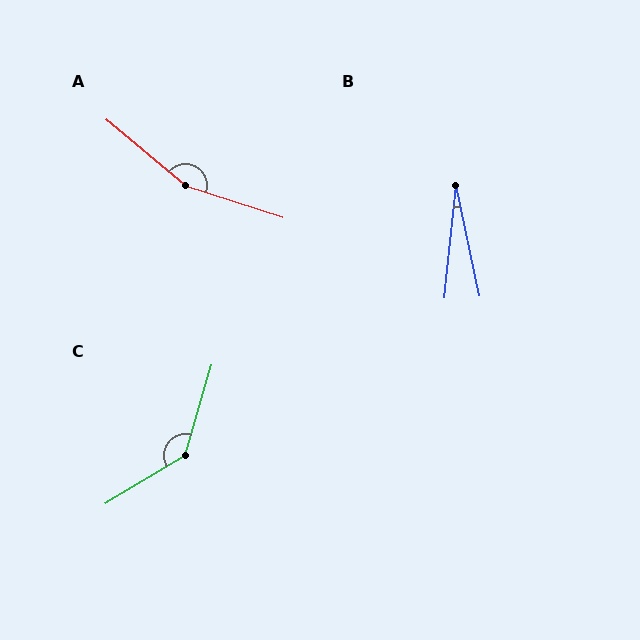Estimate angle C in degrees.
Approximately 137 degrees.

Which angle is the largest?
A, at approximately 158 degrees.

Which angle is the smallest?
B, at approximately 18 degrees.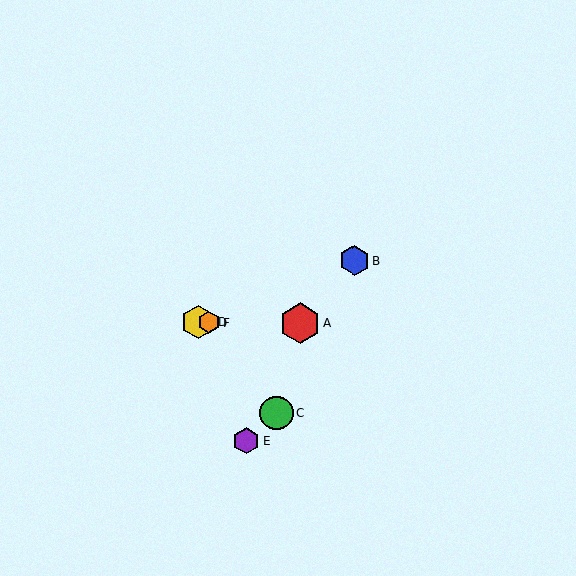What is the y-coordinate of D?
Object D is at y≈323.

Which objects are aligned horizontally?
Objects A, D, F are aligned horizontally.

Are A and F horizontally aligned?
Yes, both are at y≈323.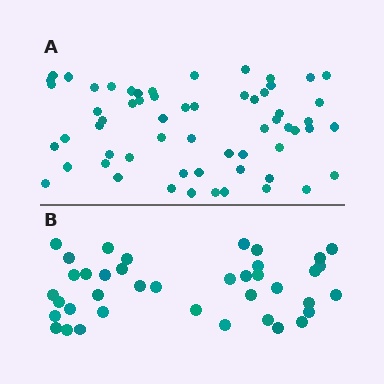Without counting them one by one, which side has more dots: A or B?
Region A (the top region) has more dots.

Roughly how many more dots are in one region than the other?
Region A has approximately 20 more dots than region B.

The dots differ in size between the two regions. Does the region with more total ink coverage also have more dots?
No. Region B has more total ink coverage because its dots are larger, but region A actually contains more individual dots. Total area can be misleading — the number of items is what matters here.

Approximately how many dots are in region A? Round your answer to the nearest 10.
About 60 dots.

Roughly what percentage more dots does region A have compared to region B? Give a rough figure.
About 55% more.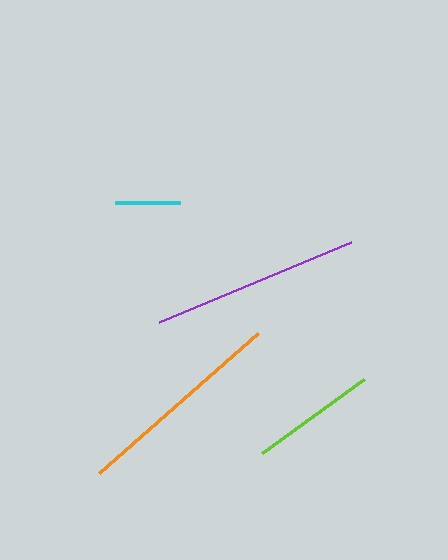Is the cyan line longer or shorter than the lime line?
The lime line is longer than the cyan line.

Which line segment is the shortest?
The cyan line is the shortest at approximately 64 pixels.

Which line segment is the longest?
The orange line is the longest at approximately 211 pixels.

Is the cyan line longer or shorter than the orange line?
The orange line is longer than the cyan line.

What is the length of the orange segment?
The orange segment is approximately 211 pixels long.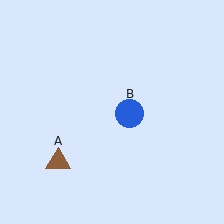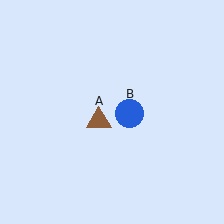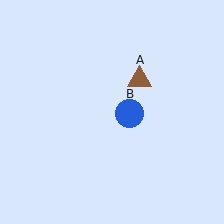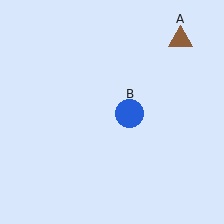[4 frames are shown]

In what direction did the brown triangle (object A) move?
The brown triangle (object A) moved up and to the right.